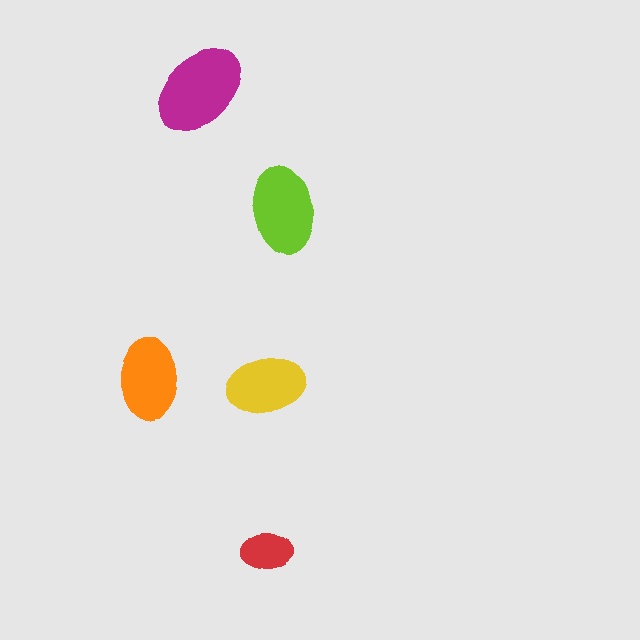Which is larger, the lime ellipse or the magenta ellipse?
The magenta one.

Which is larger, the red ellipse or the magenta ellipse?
The magenta one.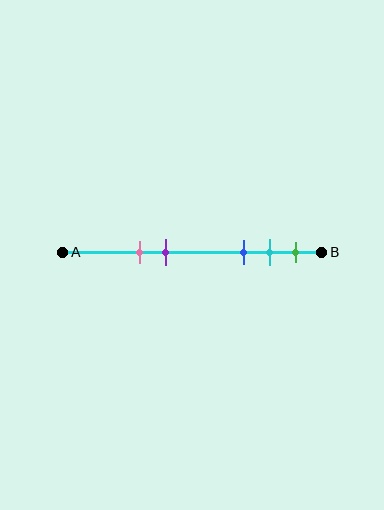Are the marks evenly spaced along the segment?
No, the marks are not evenly spaced.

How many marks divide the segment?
There are 5 marks dividing the segment.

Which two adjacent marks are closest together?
The cyan and green marks are the closest adjacent pair.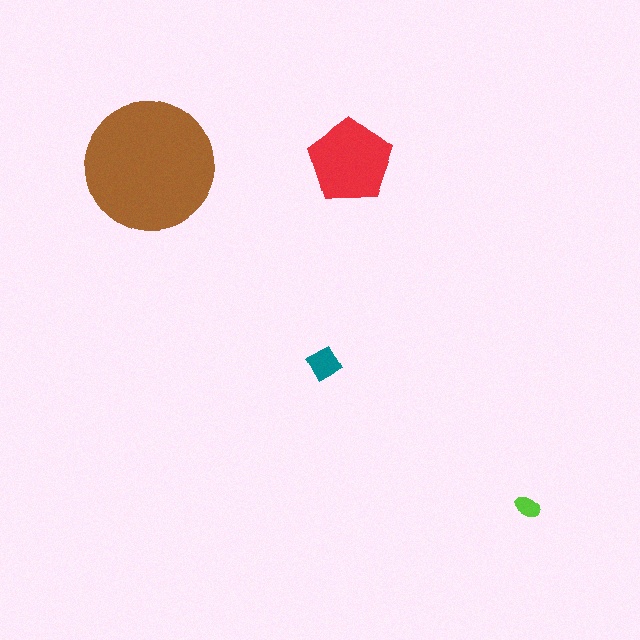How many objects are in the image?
There are 4 objects in the image.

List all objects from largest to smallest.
The brown circle, the red pentagon, the teal square, the lime ellipse.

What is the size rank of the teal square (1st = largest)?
3rd.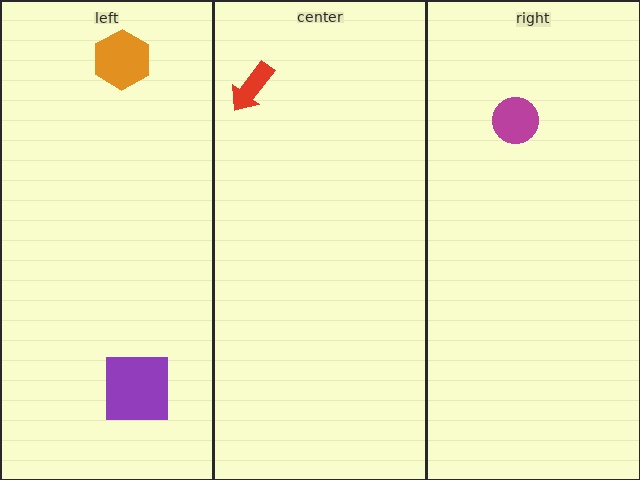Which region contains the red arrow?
The center region.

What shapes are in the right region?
The magenta circle.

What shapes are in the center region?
The red arrow.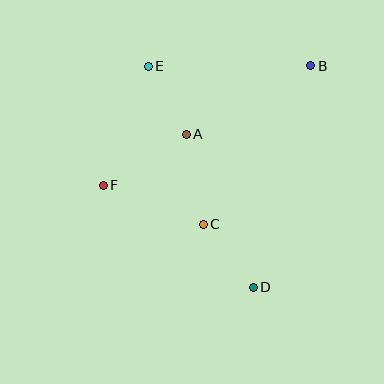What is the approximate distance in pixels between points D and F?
The distance between D and F is approximately 182 pixels.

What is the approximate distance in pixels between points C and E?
The distance between C and E is approximately 167 pixels.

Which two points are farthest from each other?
Points D and E are farthest from each other.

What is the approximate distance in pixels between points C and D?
The distance between C and D is approximately 81 pixels.